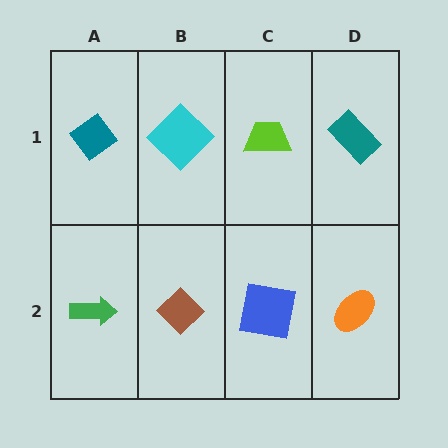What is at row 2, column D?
An orange ellipse.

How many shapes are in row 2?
4 shapes.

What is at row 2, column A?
A green arrow.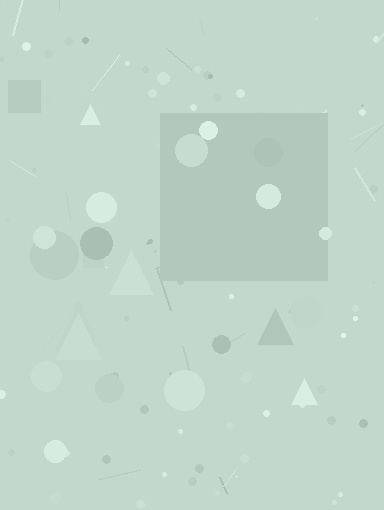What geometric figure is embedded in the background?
A square is embedded in the background.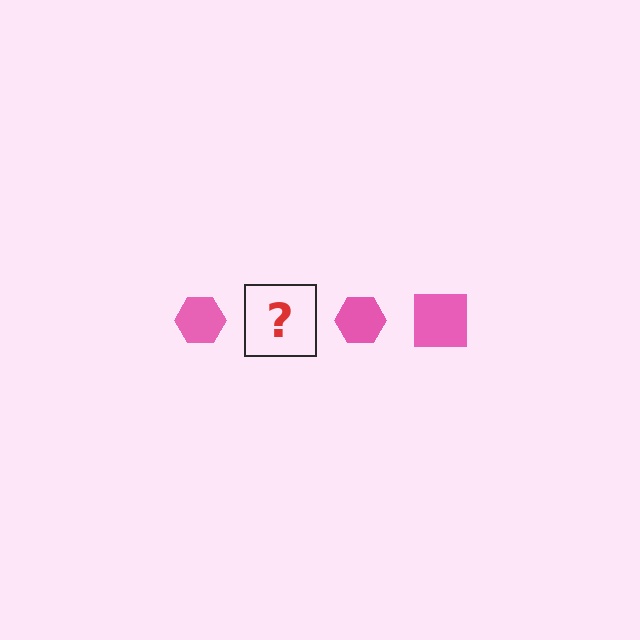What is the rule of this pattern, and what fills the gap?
The rule is that the pattern cycles through hexagon, square shapes in pink. The gap should be filled with a pink square.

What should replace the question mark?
The question mark should be replaced with a pink square.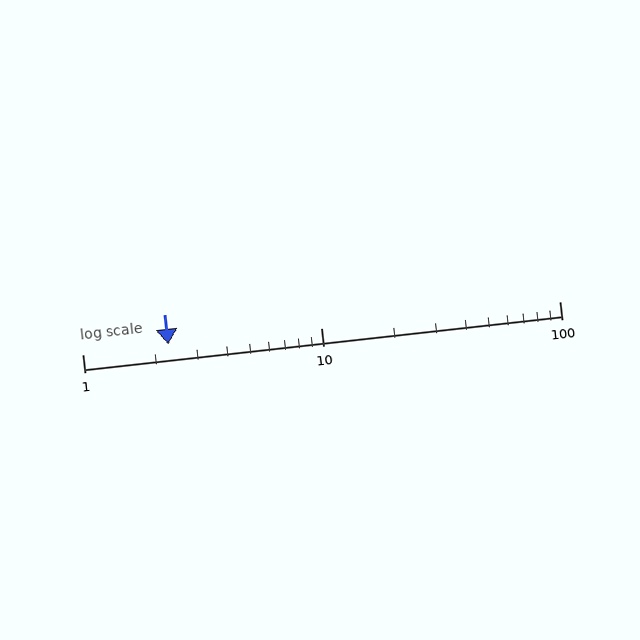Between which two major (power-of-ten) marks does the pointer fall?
The pointer is between 1 and 10.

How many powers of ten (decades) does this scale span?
The scale spans 2 decades, from 1 to 100.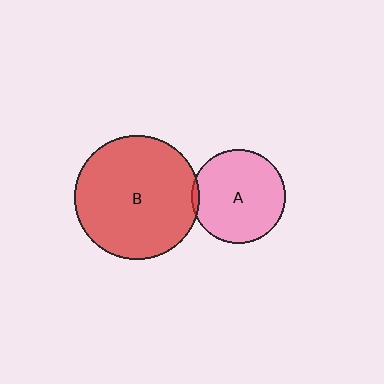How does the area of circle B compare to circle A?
Approximately 1.7 times.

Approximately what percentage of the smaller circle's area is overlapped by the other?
Approximately 5%.